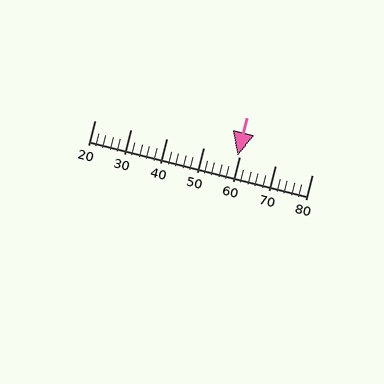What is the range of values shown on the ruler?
The ruler shows values from 20 to 80.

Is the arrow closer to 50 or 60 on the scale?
The arrow is closer to 60.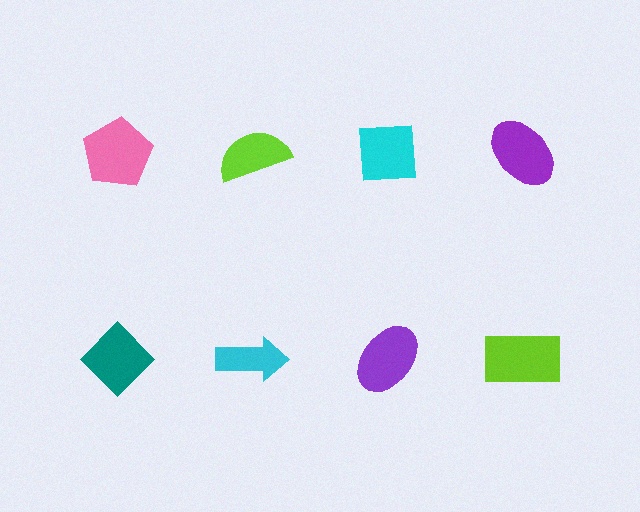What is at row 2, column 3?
A purple ellipse.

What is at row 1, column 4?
A purple ellipse.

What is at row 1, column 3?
A cyan square.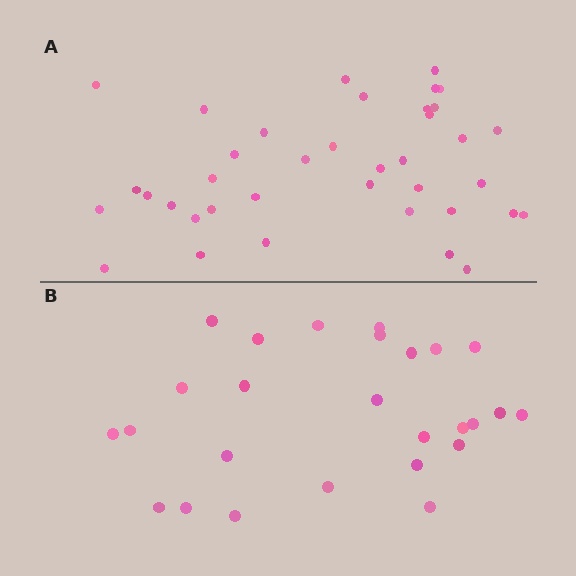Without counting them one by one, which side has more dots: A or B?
Region A (the top region) has more dots.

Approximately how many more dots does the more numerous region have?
Region A has roughly 12 or so more dots than region B.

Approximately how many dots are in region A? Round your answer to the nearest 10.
About 40 dots. (The exact count is 38, which rounds to 40.)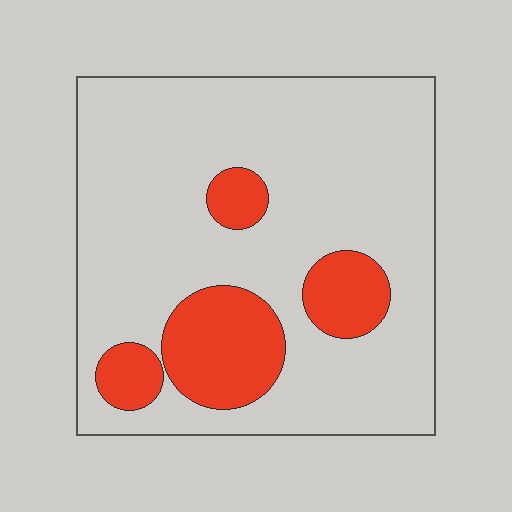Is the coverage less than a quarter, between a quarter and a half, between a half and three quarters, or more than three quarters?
Less than a quarter.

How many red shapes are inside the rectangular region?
4.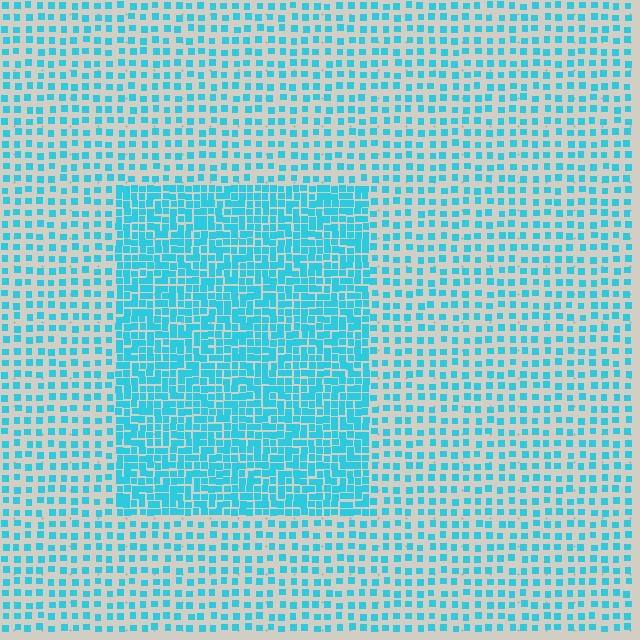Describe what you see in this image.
The image contains small cyan elements arranged at two different densities. A rectangle-shaped region is visible where the elements are more densely packed than the surrounding area.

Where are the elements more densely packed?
The elements are more densely packed inside the rectangle boundary.